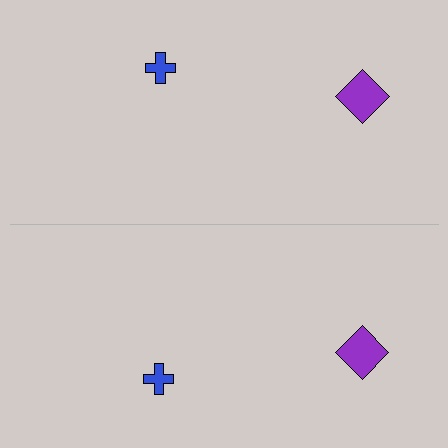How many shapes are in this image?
There are 4 shapes in this image.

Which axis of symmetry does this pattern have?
The pattern has a horizontal axis of symmetry running through the center of the image.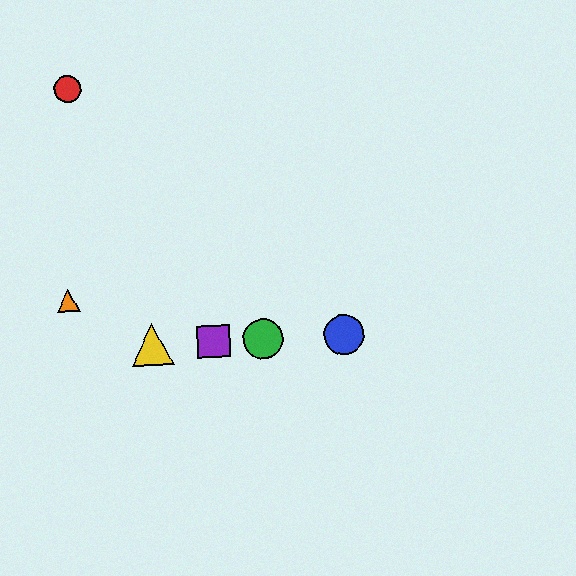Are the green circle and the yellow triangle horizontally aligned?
Yes, both are at y≈339.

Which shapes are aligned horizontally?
The blue circle, the green circle, the yellow triangle, the purple square are aligned horizontally.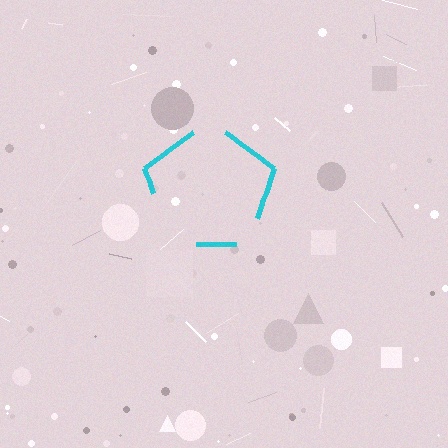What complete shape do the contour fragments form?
The contour fragments form a pentagon.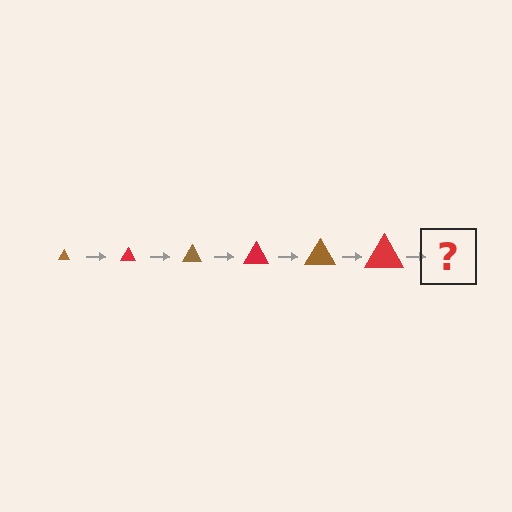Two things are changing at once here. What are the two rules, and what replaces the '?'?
The two rules are that the triangle grows larger each step and the color cycles through brown and red. The '?' should be a brown triangle, larger than the previous one.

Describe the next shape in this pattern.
It should be a brown triangle, larger than the previous one.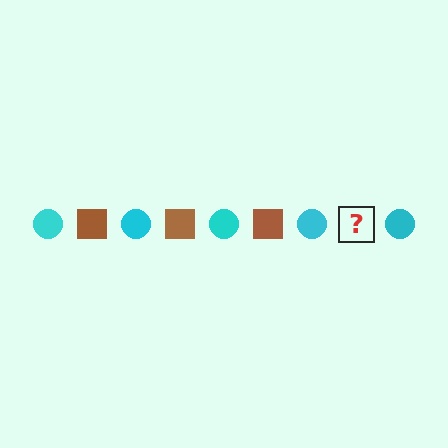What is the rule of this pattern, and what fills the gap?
The rule is that the pattern alternates between cyan circle and brown square. The gap should be filled with a brown square.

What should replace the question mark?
The question mark should be replaced with a brown square.